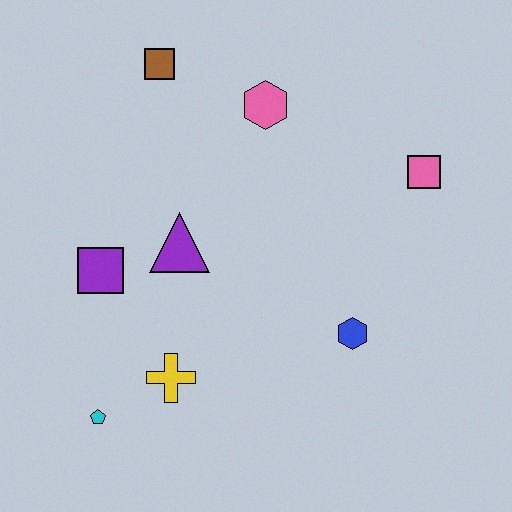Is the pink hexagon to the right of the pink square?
No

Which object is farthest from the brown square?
The cyan pentagon is farthest from the brown square.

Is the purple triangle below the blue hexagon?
No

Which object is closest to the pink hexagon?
The brown square is closest to the pink hexagon.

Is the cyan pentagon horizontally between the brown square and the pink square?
No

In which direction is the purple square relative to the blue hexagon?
The purple square is to the left of the blue hexagon.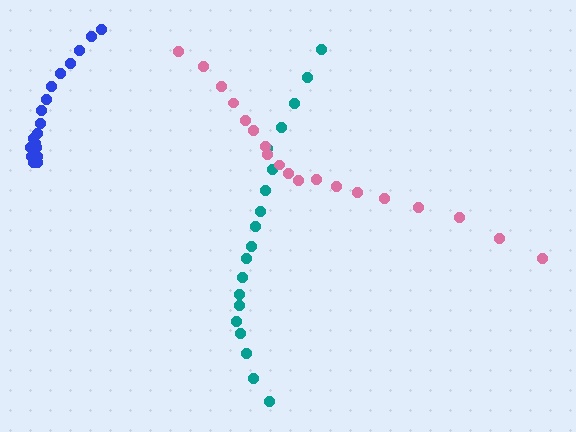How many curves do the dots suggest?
There are 3 distinct paths.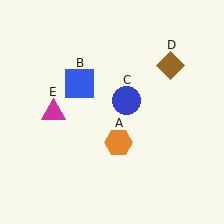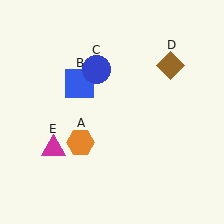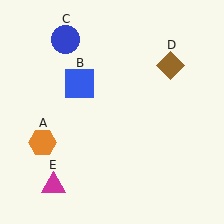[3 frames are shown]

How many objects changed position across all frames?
3 objects changed position: orange hexagon (object A), blue circle (object C), magenta triangle (object E).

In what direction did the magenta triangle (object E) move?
The magenta triangle (object E) moved down.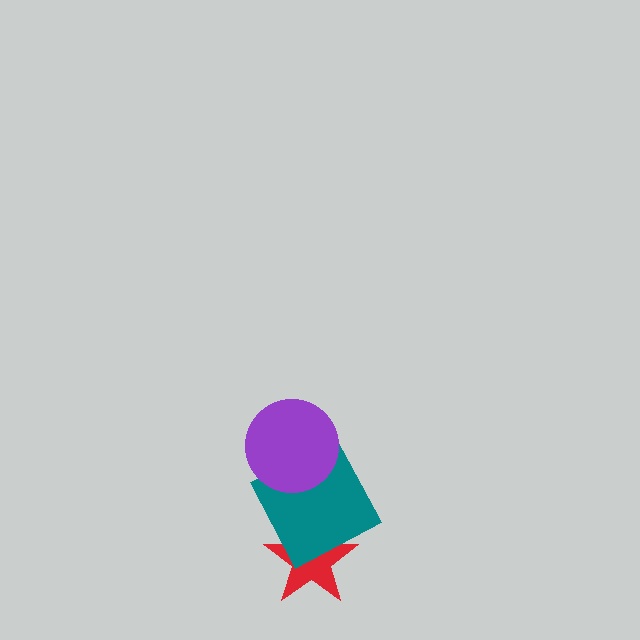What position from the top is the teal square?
The teal square is 2nd from the top.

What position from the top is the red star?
The red star is 3rd from the top.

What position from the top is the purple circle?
The purple circle is 1st from the top.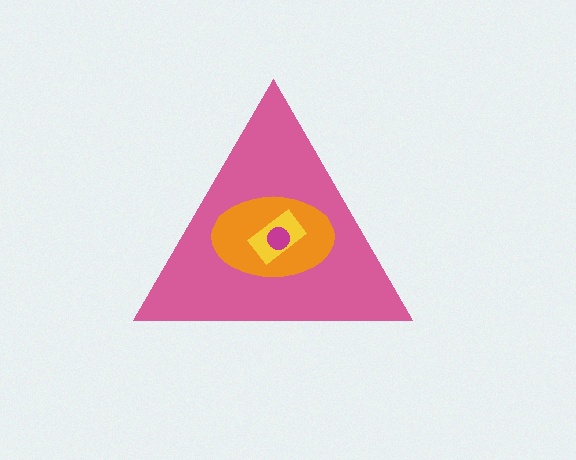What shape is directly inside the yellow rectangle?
The magenta circle.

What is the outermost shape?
The pink triangle.